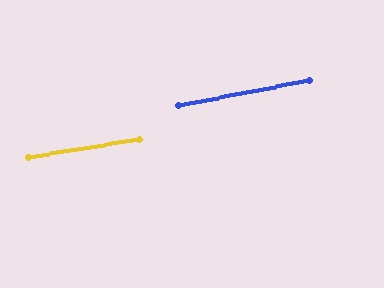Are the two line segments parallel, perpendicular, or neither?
Parallel — their directions differ by only 1.4°.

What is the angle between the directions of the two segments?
Approximately 1 degree.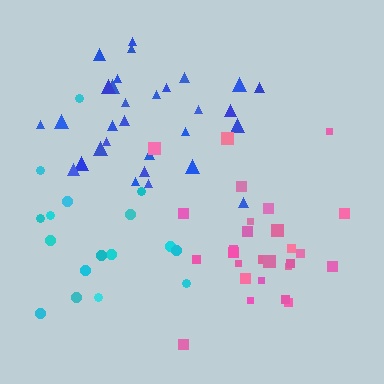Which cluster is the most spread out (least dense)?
Cyan.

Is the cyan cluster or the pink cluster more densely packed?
Pink.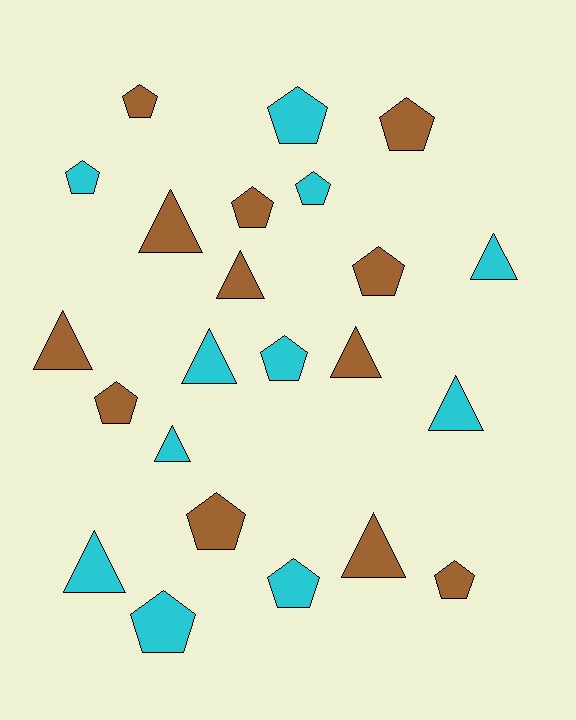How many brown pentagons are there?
There are 7 brown pentagons.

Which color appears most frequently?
Brown, with 12 objects.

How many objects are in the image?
There are 23 objects.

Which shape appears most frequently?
Pentagon, with 13 objects.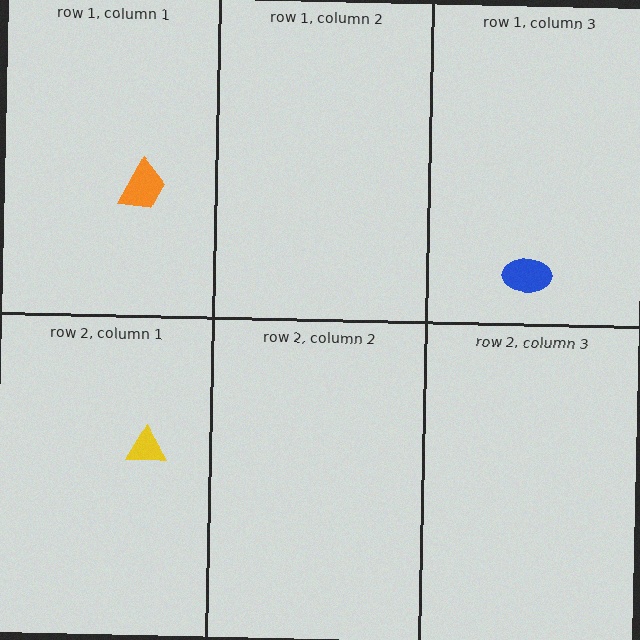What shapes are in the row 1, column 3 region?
The blue ellipse.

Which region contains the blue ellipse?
The row 1, column 3 region.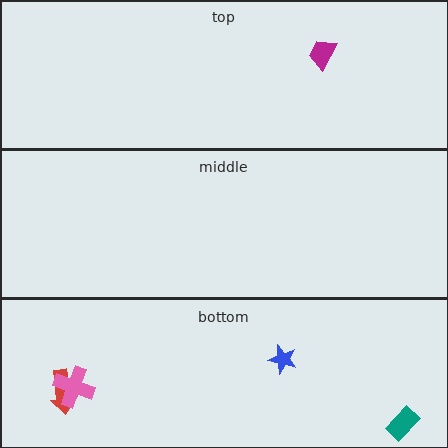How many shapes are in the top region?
1.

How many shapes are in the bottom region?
4.